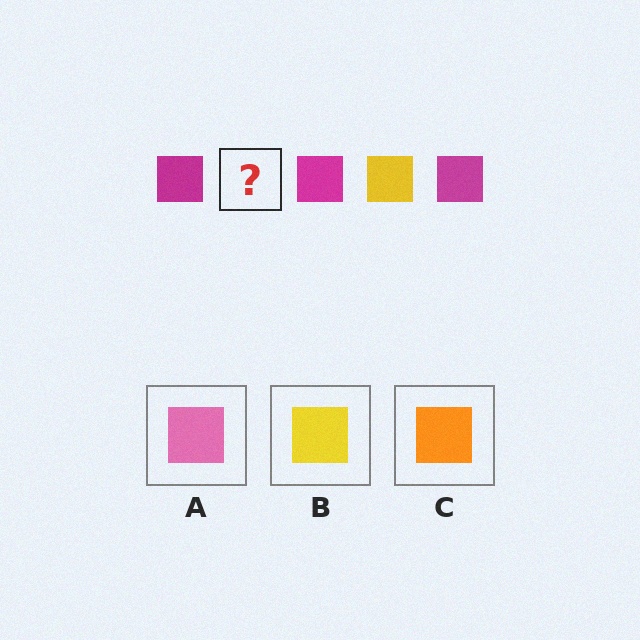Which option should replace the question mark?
Option B.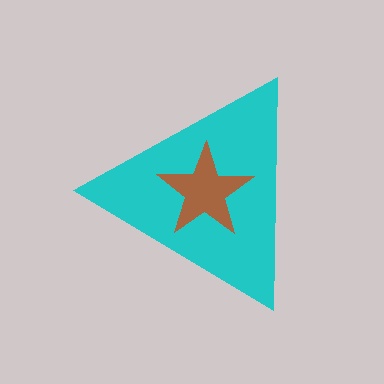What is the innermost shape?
The brown star.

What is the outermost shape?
The cyan triangle.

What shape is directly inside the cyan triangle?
The brown star.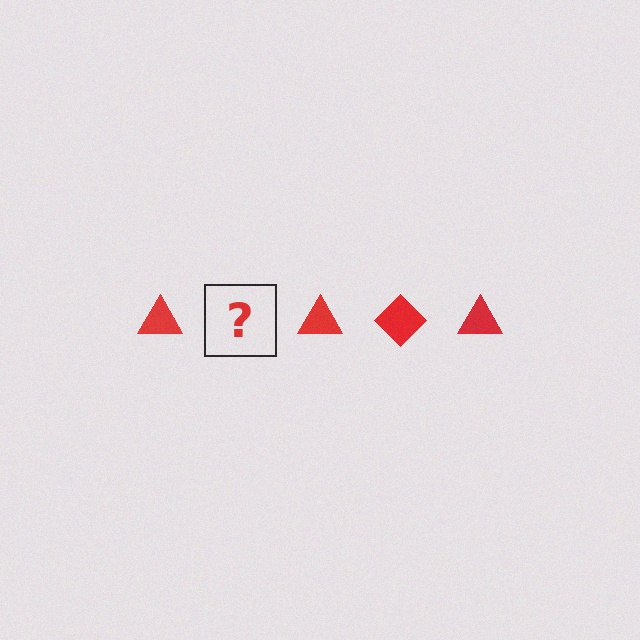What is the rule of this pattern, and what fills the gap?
The rule is that the pattern cycles through triangle, diamond shapes in red. The gap should be filled with a red diamond.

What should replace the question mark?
The question mark should be replaced with a red diamond.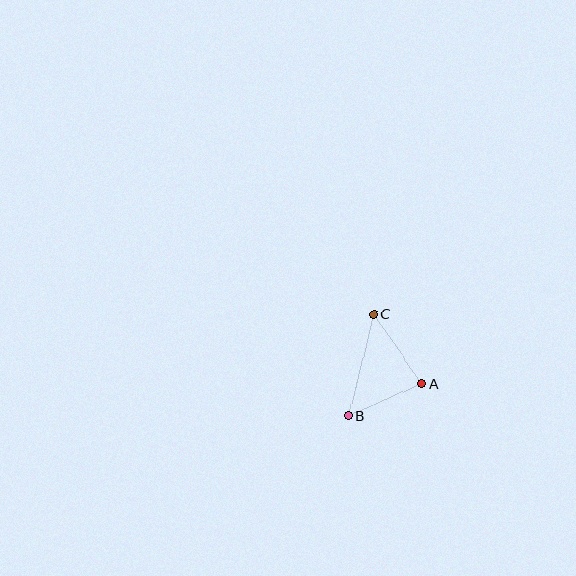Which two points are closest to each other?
Points A and B are closest to each other.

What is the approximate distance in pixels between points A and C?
The distance between A and C is approximately 84 pixels.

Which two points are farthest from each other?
Points B and C are farthest from each other.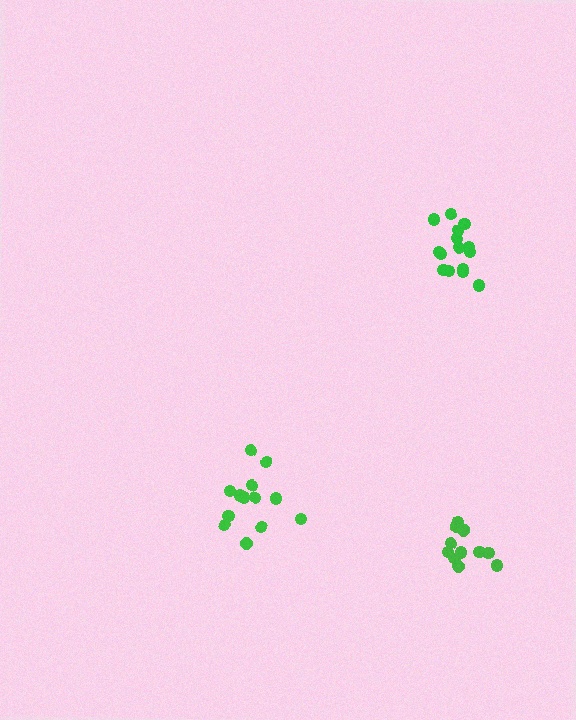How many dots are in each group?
Group 1: 15 dots, Group 2: 11 dots, Group 3: 13 dots (39 total).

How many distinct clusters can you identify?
There are 3 distinct clusters.